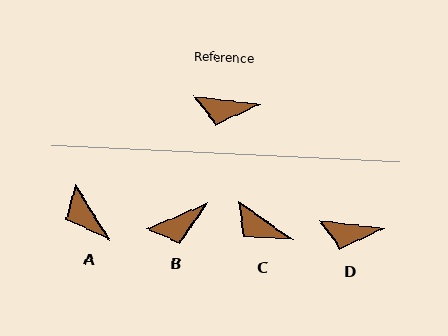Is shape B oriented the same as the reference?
No, it is off by about 31 degrees.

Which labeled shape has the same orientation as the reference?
D.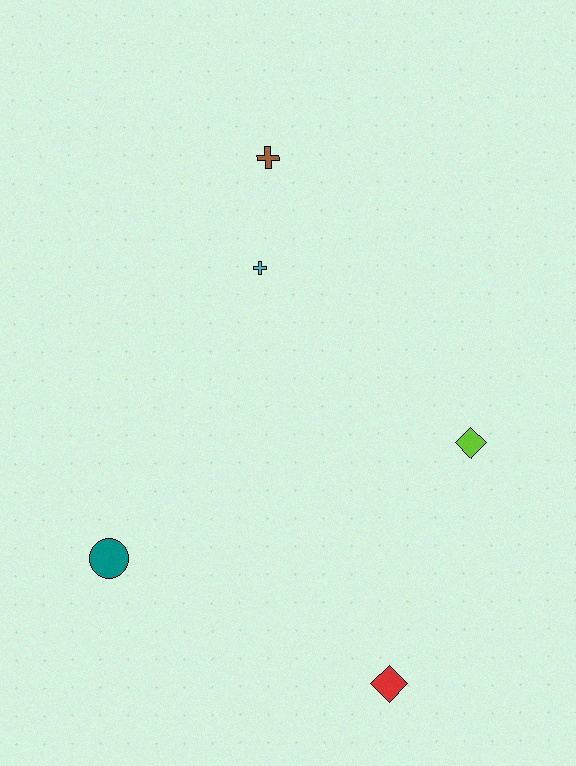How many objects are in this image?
There are 5 objects.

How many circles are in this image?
There is 1 circle.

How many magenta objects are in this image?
There are no magenta objects.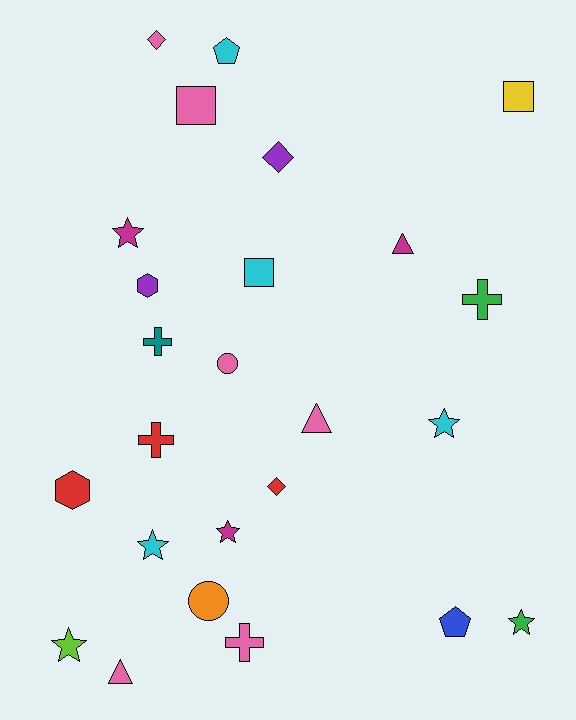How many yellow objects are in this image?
There is 1 yellow object.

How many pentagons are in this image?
There are 2 pentagons.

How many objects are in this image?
There are 25 objects.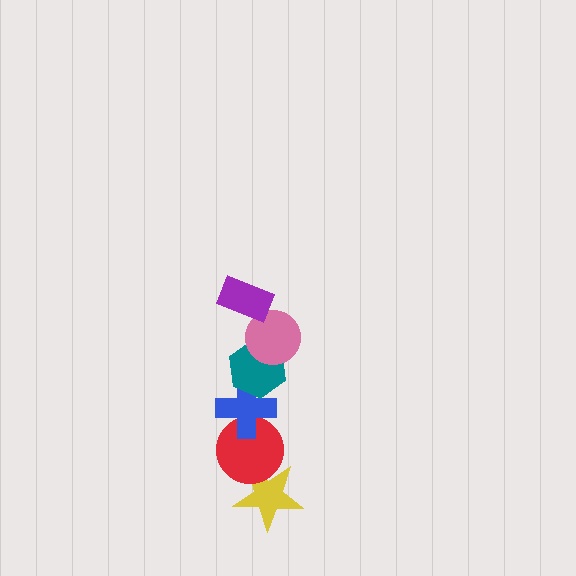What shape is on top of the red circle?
The blue cross is on top of the red circle.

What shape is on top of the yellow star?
The red circle is on top of the yellow star.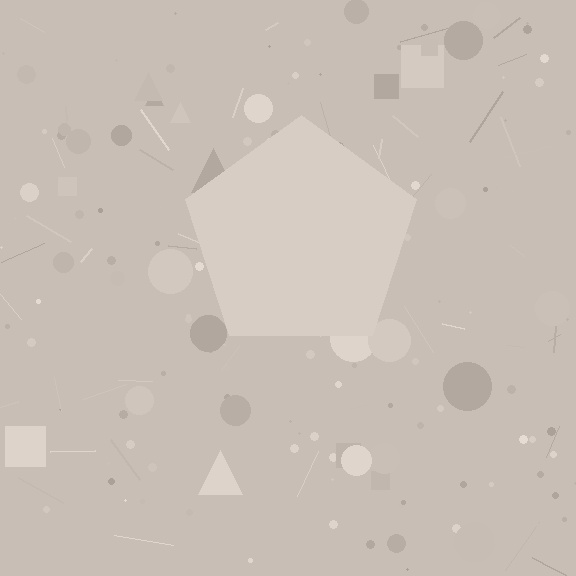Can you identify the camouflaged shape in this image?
The camouflaged shape is a pentagon.